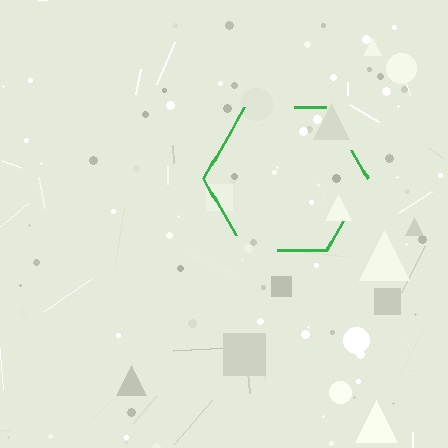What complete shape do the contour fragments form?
The contour fragments form a hexagon.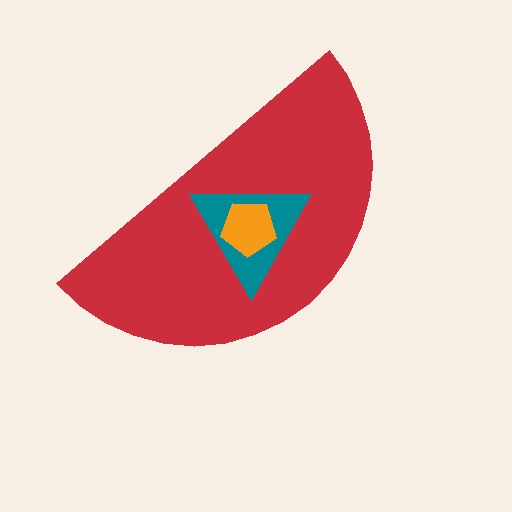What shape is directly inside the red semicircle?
The teal triangle.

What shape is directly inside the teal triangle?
The orange pentagon.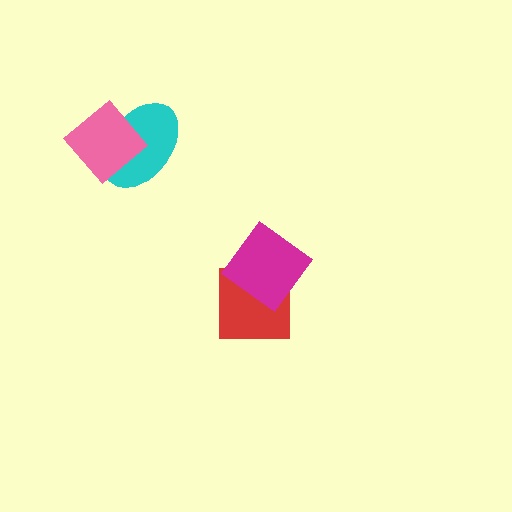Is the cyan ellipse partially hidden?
Yes, it is partially covered by another shape.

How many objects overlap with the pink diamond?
1 object overlaps with the pink diamond.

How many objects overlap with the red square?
1 object overlaps with the red square.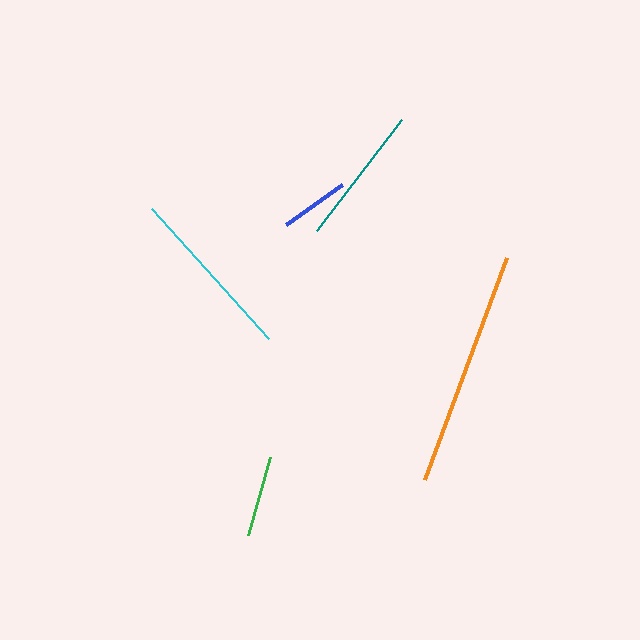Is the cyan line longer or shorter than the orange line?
The orange line is longer than the cyan line.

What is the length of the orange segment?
The orange segment is approximately 237 pixels long.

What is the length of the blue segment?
The blue segment is approximately 68 pixels long.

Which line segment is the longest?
The orange line is the longest at approximately 237 pixels.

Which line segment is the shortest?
The blue line is the shortest at approximately 68 pixels.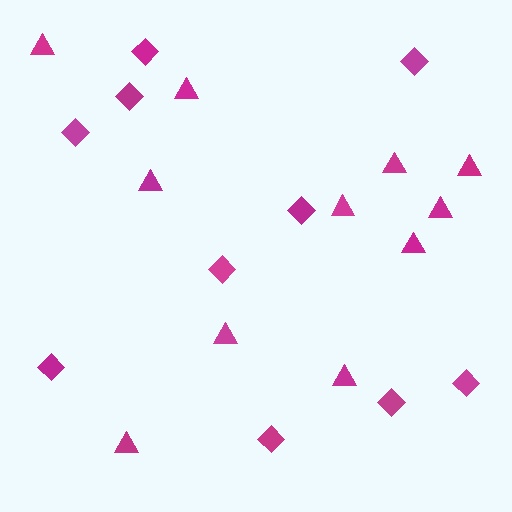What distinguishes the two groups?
There are 2 groups: one group of triangles (11) and one group of diamonds (10).